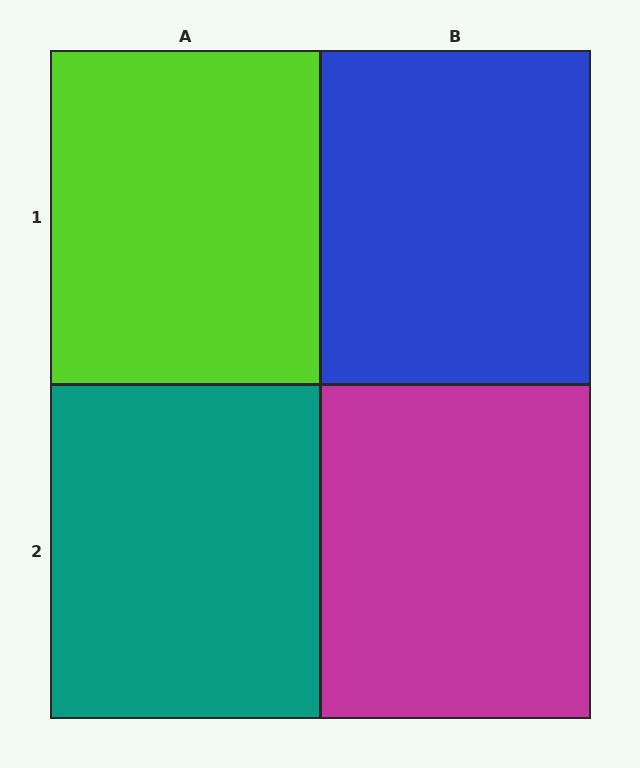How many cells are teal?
1 cell is teal.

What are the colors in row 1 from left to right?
Lime, blue.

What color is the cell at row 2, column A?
Teal.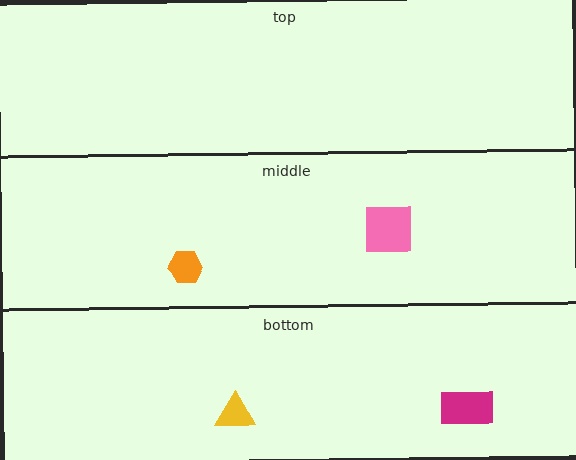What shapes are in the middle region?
The pink square, the orange hexagon.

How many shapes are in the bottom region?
2.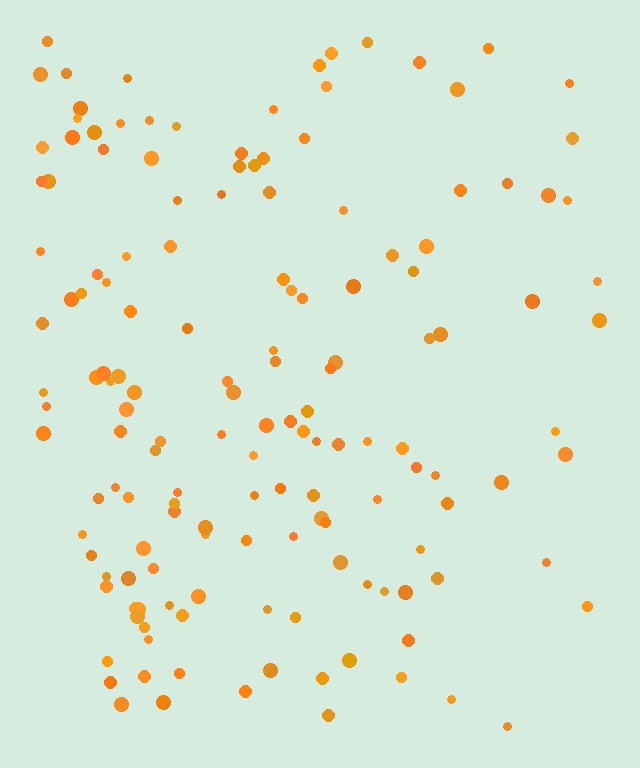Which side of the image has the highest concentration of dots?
The left.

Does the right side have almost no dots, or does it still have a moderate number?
Still a moderate number, just noticeably fewer than the left.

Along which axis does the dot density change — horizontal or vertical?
Horizontal.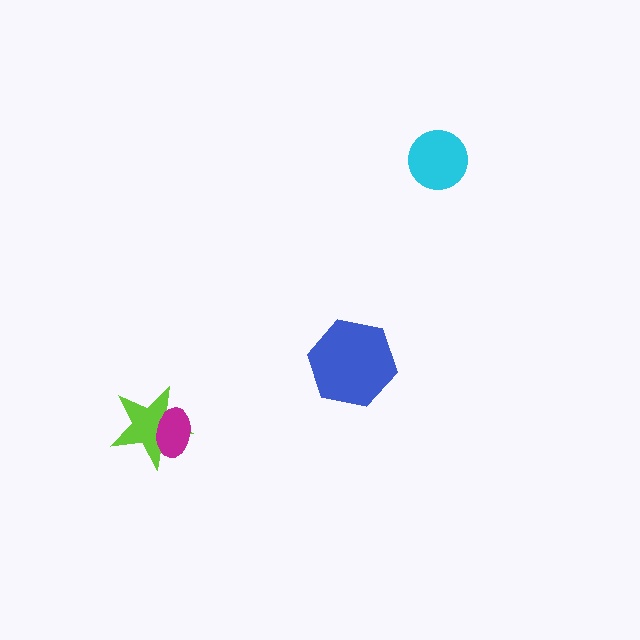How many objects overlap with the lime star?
1 object overlaps with the lime star.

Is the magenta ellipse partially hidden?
No, no other shape covers it.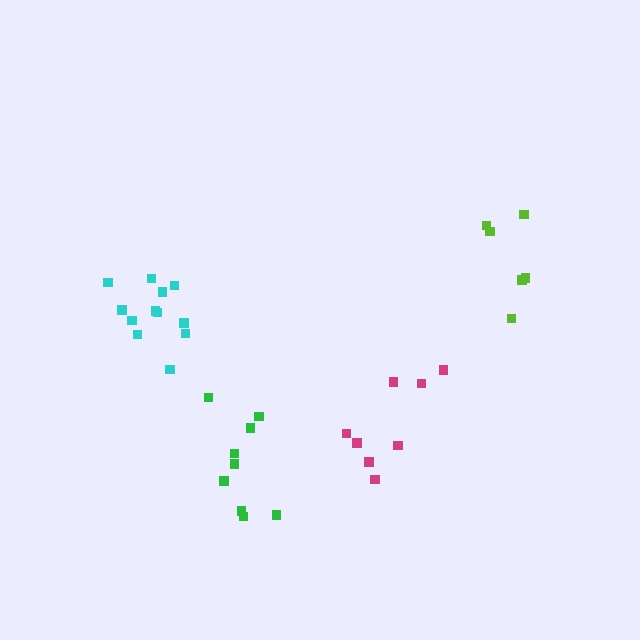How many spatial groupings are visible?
There are 4 spatial groupings.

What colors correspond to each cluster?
The clusters are colored: cyan, magenta, green, lime.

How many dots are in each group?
Group 1: 12 dots, Group 2: 8 dots, Group 3: 9 dots, Group 4: 6 dots (35 total).